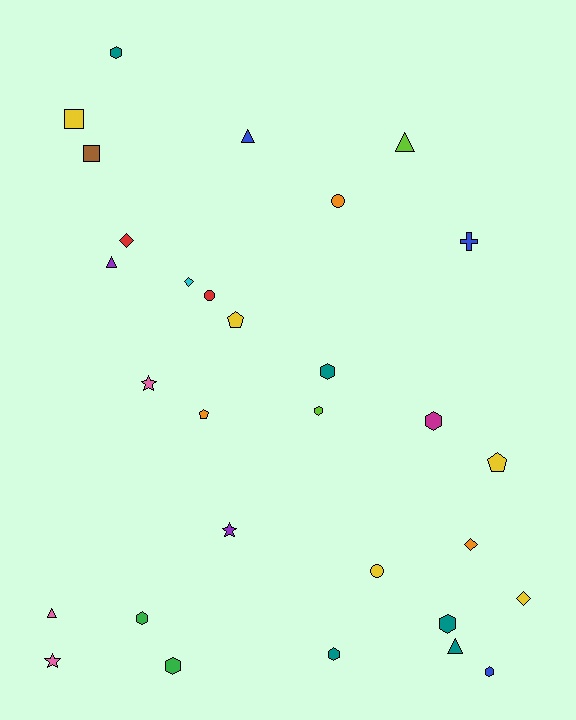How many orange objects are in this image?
There are 3 orange objects.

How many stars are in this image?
There are 3 stars.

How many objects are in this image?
There are 30 objects.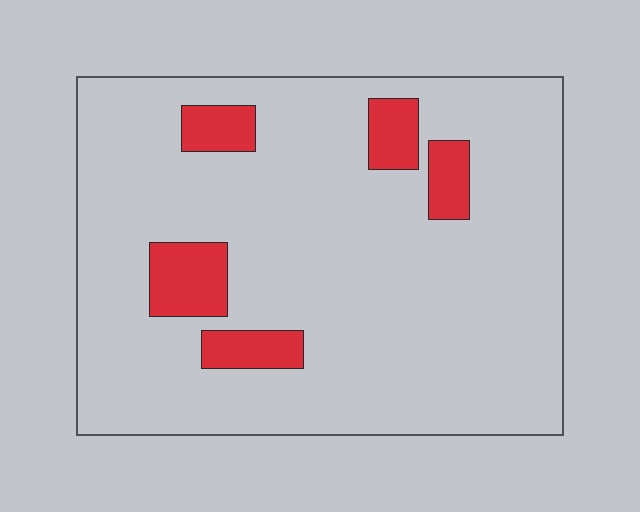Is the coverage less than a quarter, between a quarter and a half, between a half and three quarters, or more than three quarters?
Less than a quarter.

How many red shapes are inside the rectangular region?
5.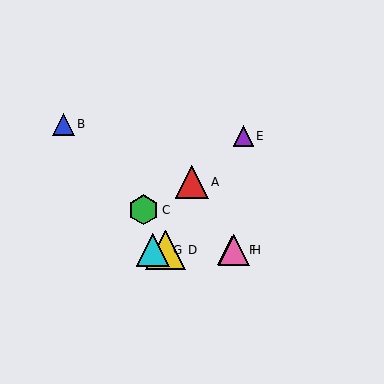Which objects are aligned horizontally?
Objects D, F, G, H are aligned horizontally.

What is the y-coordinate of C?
Object C is at y≈210.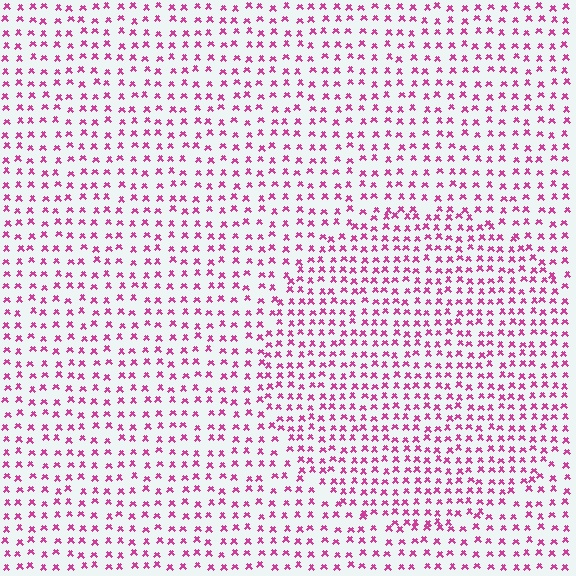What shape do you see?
I see a circle.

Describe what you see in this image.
The image contains small magenta elements arranged at two different densities. A circle-shaped region is visible where the elements are more densely packed than the surrounding area.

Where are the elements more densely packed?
The elements are more densely packed inside the circle boundary.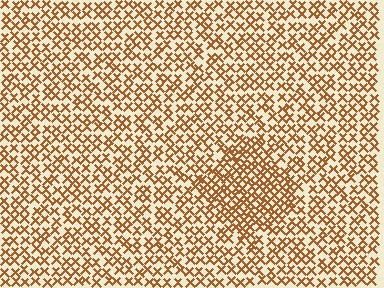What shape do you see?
I see a diamond.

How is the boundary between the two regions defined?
The boundary is defined by a change in element density (approximately 1.6x ratio). All elements are the same color, size, and shape.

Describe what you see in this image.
The image contains small brown elements arranged at two different densities. A diamond-shaped region is visible where the elements are more densely packed than the surrounding area.